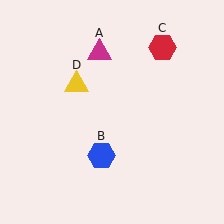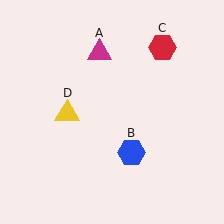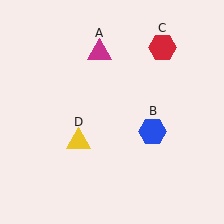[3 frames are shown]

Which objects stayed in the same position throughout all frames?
Magenta triangle (object A) and red hexagon (object C) remained stationary.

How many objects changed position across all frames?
2 objects changed position: blue hexagon (object B), yellow triangle (object D).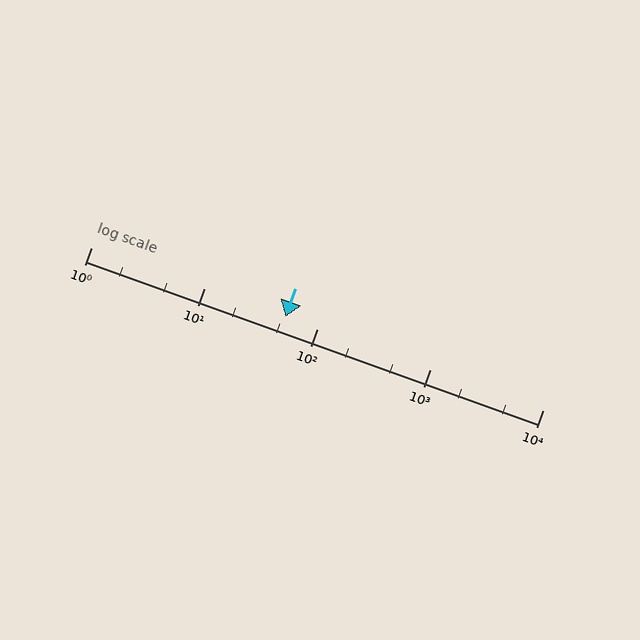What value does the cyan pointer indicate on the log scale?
The pointer indicates approximately 53.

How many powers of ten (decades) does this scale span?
The scale spans 4 decades, from 1 to 10000.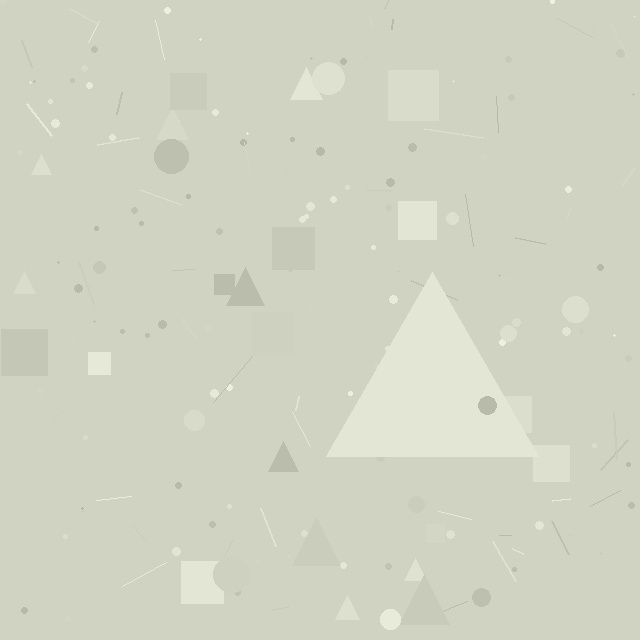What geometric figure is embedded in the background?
A triangle is embedded in the background.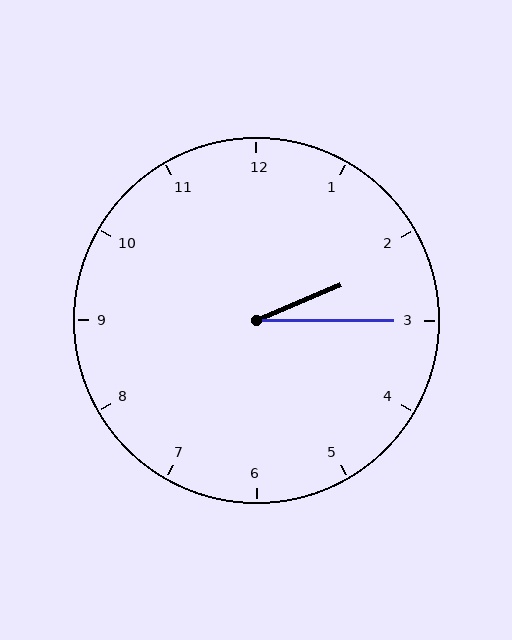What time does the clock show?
2:15.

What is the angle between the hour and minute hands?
Approximately 22 degrees.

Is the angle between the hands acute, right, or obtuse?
It is acute.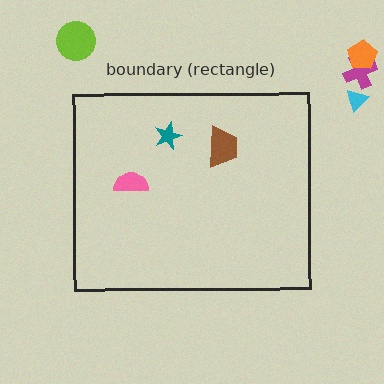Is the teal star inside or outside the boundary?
Inside.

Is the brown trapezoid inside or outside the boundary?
Inside.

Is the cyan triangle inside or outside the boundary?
Outside.